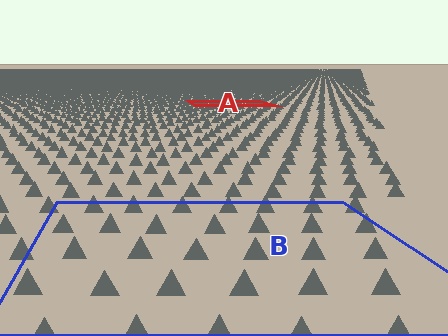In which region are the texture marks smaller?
The texture marks are smaller in region A, because it is farther away.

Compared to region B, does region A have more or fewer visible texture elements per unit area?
Region A has more texture elements per unit area — they are packed more densely because it is farther away.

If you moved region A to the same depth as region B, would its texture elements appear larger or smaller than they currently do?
They would appear larger. At a closer depth, the same texture elements are projected at a bigger on-screen size.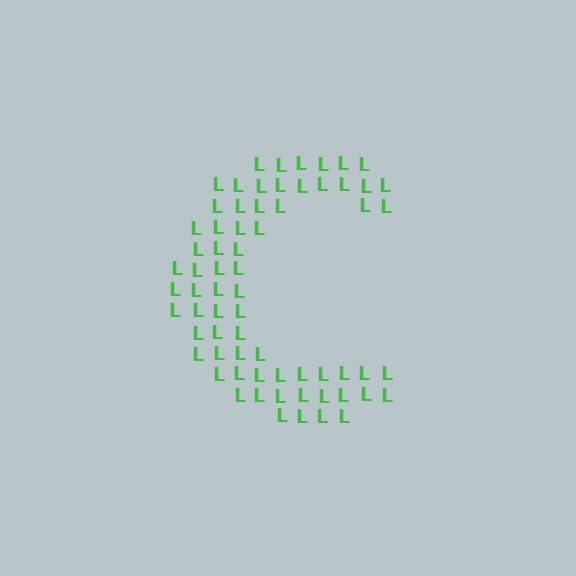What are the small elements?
The small elements are letter L's.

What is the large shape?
The large shape is the letter C.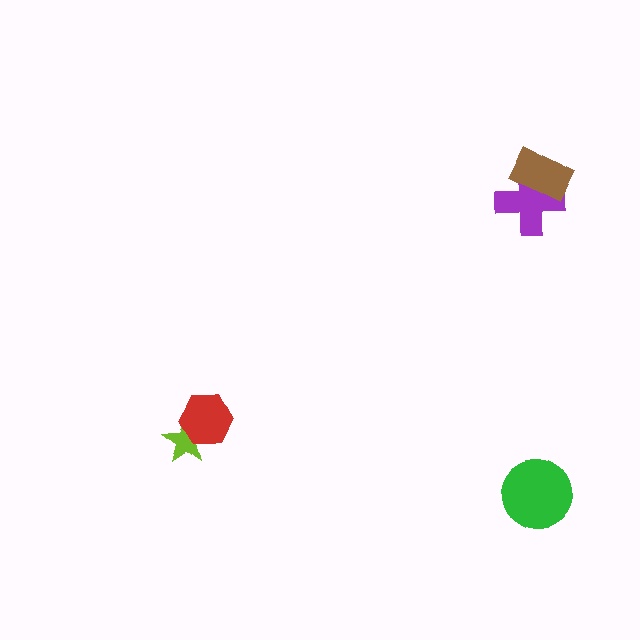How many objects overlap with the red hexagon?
1 object overlaps with the red hexagon.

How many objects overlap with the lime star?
1 object overlaps with the lime star.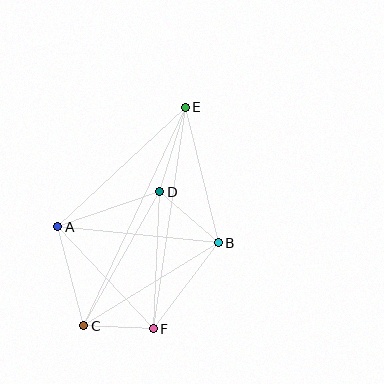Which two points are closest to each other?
Points C and F are closest to each other.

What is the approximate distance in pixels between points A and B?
The distance between A and B is approximately 161 pixels.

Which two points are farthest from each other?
Points C and E are farthest from each other.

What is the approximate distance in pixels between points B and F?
The distance between B and F is approximately 108 pixels.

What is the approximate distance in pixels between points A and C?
The distance between A and C is approximately 102 pixels.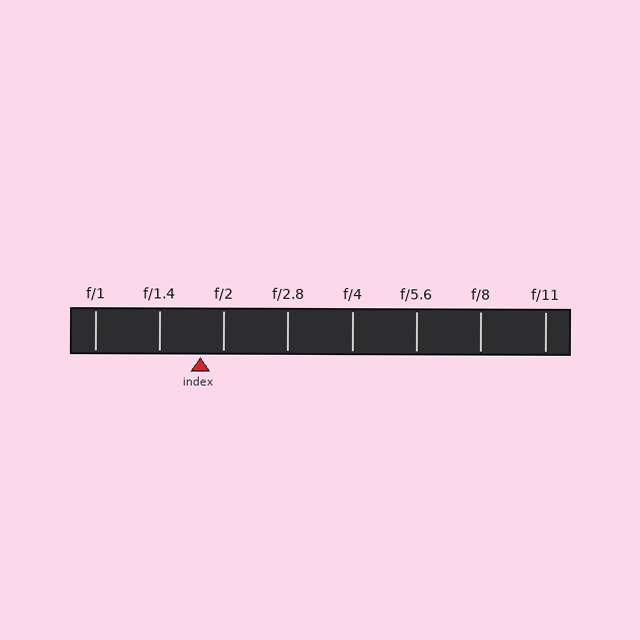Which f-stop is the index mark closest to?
The index mark is closest to f/2.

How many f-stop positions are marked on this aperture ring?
There are 8 f-stop positions marked.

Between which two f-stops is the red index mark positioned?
The index mark is between f/1.4 and f/2.